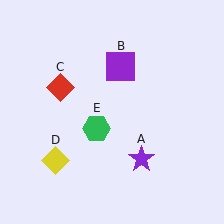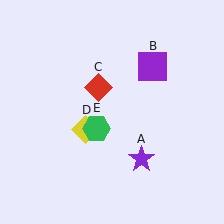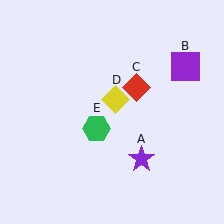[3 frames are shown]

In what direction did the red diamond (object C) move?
The red diamond (object C) moved right.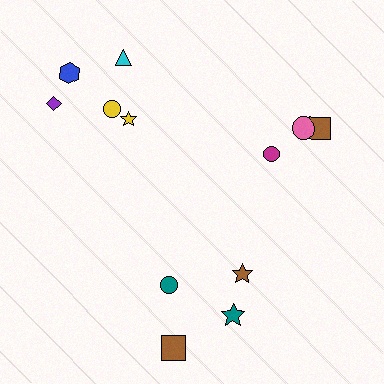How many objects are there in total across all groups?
There are 12 objects.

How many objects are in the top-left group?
There are 5 objects.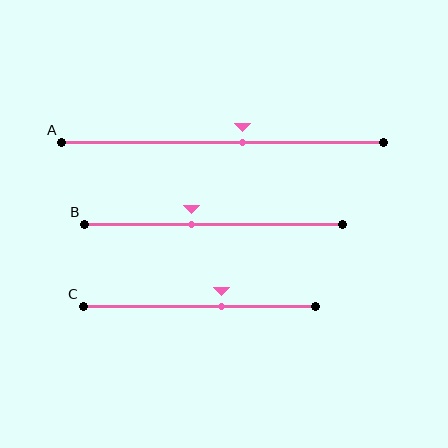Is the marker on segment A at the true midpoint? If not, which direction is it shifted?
No, the marker on segment A is shifted to the right by about 6% of the segment length.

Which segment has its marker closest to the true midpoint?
Segment A has its marker closest to the true midpoint.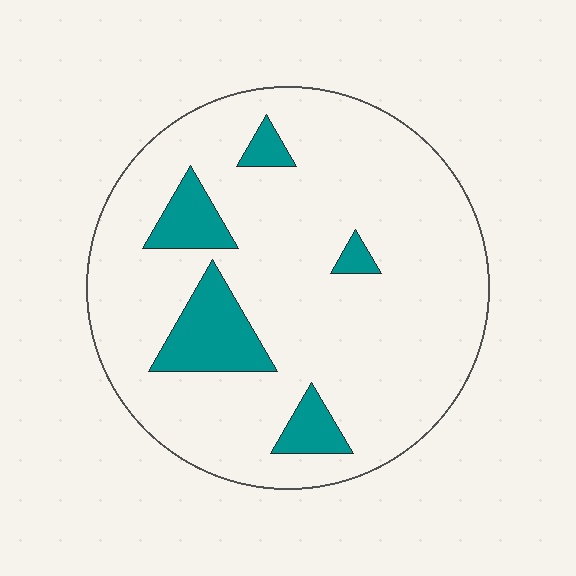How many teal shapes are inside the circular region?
5.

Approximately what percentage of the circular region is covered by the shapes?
Approximately 15%.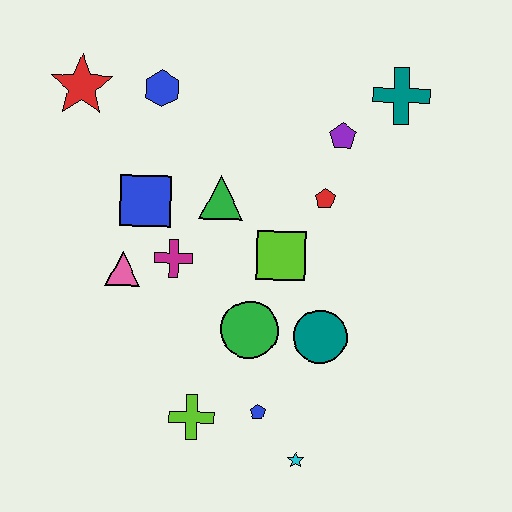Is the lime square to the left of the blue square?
No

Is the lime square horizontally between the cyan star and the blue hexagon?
Yes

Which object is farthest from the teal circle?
The red star is farthest from the teal circle.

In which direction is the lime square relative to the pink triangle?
The lime square is to the right of the pink triangle.